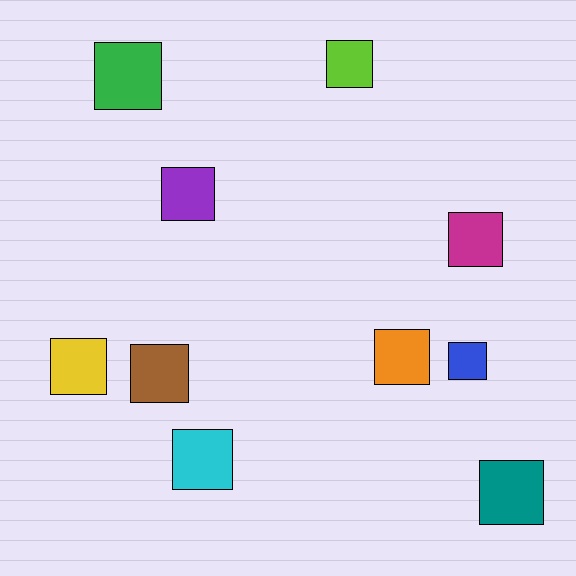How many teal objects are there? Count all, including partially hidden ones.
There is 1 teal object.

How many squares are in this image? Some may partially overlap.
There are 10 squares.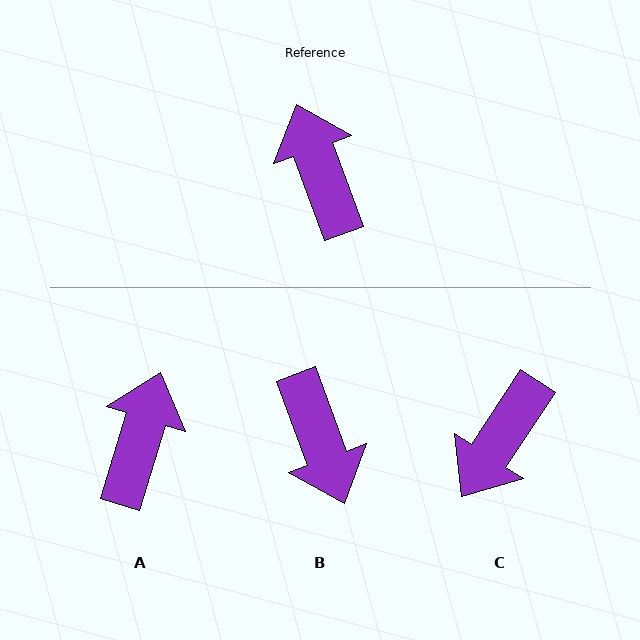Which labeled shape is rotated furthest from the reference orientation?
B, about 180 degrees away.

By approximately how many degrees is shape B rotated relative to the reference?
Approximately 180 degrees clockwise.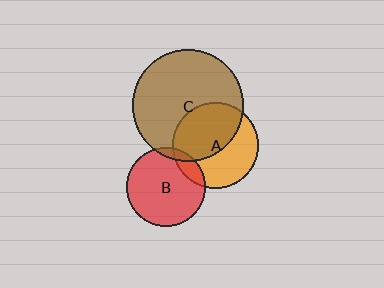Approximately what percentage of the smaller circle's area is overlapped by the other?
Approximately 50%.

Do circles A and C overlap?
Yes.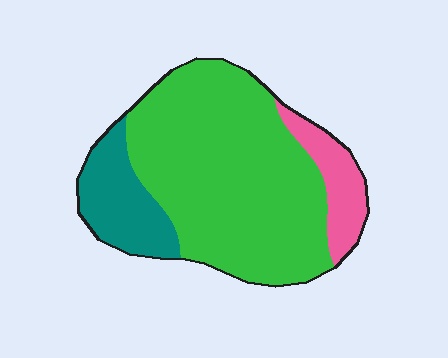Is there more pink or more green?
Green.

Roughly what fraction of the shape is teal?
Teal covers 17% of the shape.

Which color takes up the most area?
Green, at roughly 70%.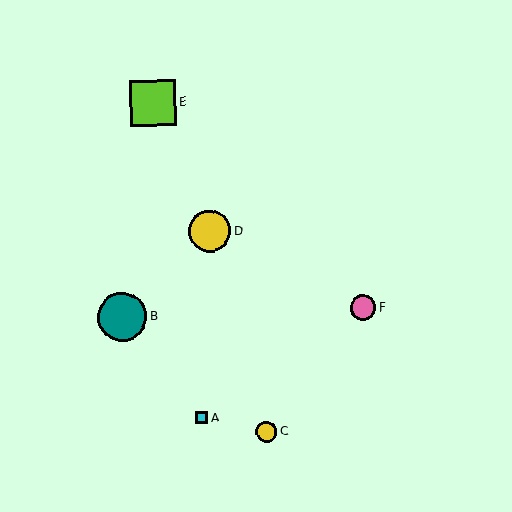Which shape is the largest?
The teal circle (labeled B) is the largest.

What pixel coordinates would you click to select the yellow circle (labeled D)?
Click at (210, 232) to select the yellow circle D.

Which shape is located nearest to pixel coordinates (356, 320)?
The pink circle (labeled F) at (363, 308) is nearest to that location.